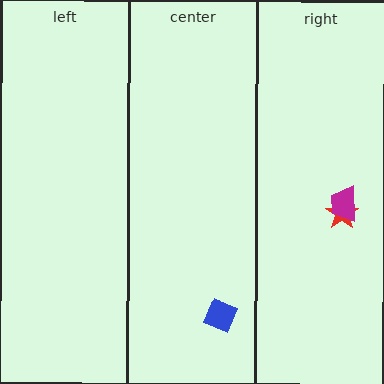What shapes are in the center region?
The blue diamond.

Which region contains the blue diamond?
The center region.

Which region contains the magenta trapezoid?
The right region.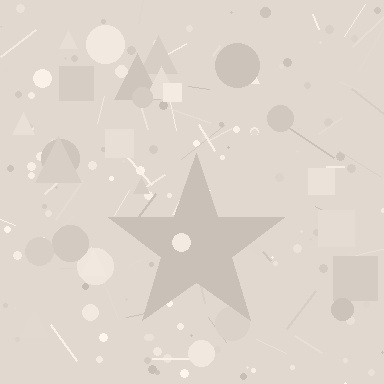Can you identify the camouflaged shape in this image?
The camouflaged shape is a star.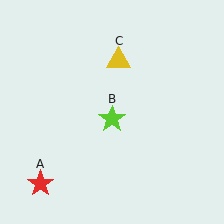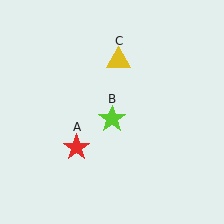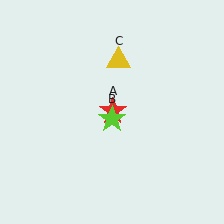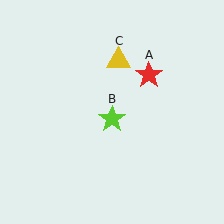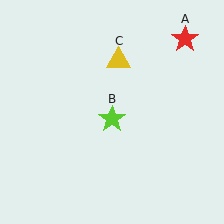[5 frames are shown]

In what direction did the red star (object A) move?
The red star (object A) moved up and to the right.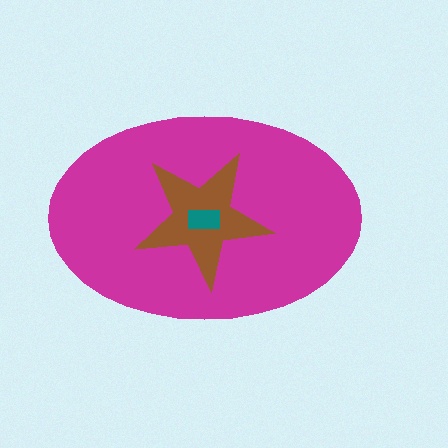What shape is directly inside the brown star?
The teal rectangle.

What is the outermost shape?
The magenta ellipse.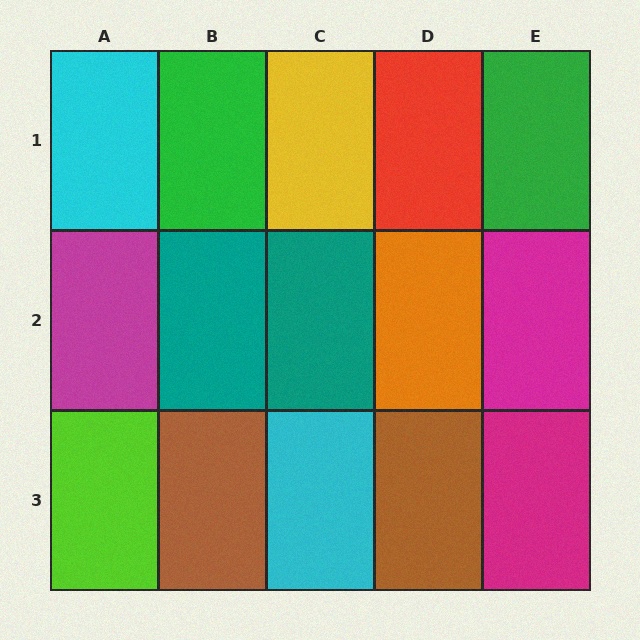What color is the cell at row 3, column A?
Lime.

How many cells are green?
2 cells are green.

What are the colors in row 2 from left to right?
Magenta, teal, teal, orange, magenta.